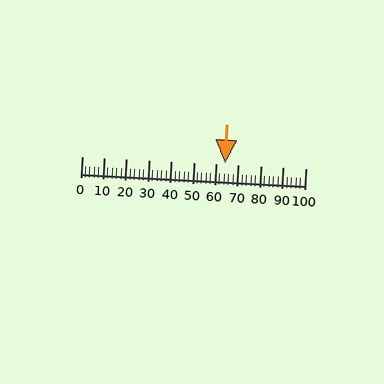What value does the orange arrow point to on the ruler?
The orange arrow points to approximately 64.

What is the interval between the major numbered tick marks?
The major tick marks are spaced 10 units apart.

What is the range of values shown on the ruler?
The ruler shows values from 0 to 100.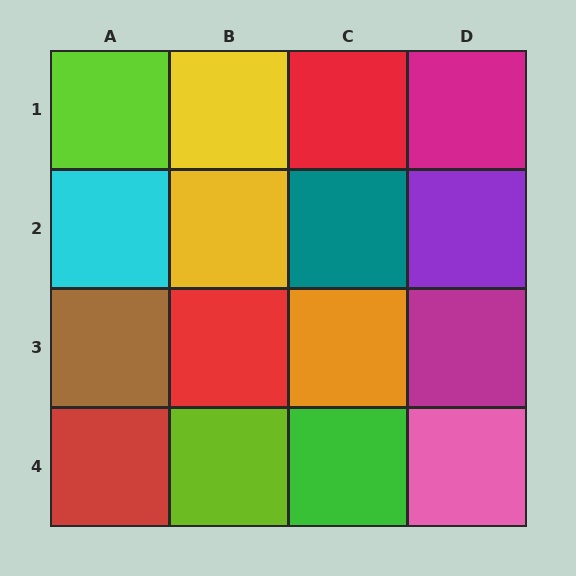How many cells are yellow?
2 cells are yellow.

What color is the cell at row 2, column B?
Yellow.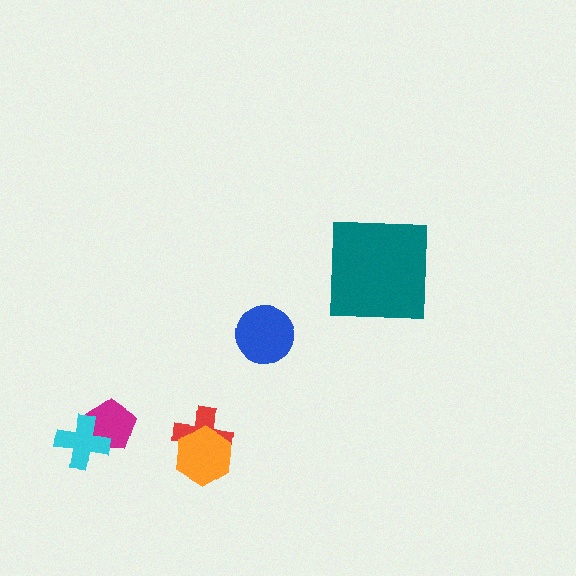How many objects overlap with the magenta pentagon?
1 object overlaps with the magenta pentagon.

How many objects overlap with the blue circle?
0 objects overlap with the blue circle.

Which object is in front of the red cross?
The orange hexagon is in front of the red cross.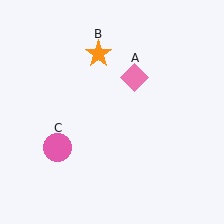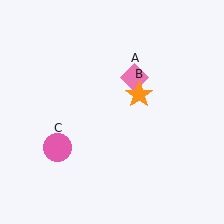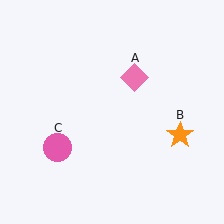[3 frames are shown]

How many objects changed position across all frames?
1 object changed position: orange star (object B).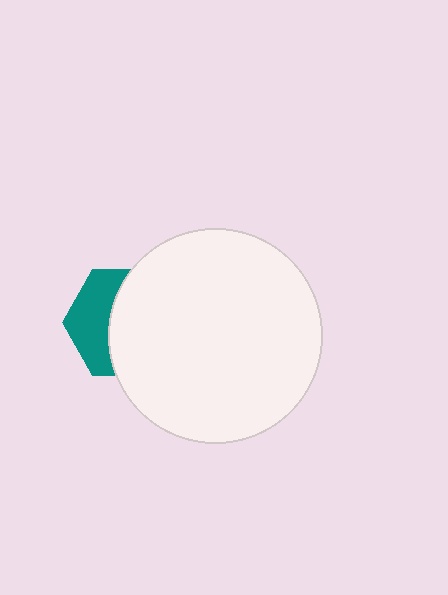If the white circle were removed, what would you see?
You would see the complete teal hexagon.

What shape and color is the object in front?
The object in front is a white circle.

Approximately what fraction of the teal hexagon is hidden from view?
Roughly 60% of the teal hexagon is hidden behind the white circle.